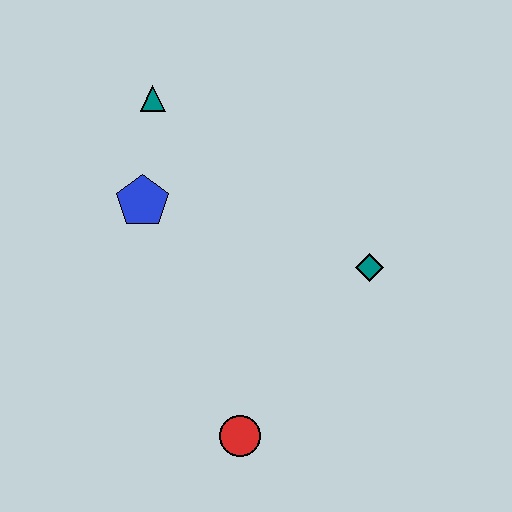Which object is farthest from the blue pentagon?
The red circle is farthest from the blue pentagon.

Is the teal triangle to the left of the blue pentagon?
No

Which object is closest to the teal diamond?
The red circle is closest to the teal diamond.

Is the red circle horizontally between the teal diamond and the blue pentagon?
Yes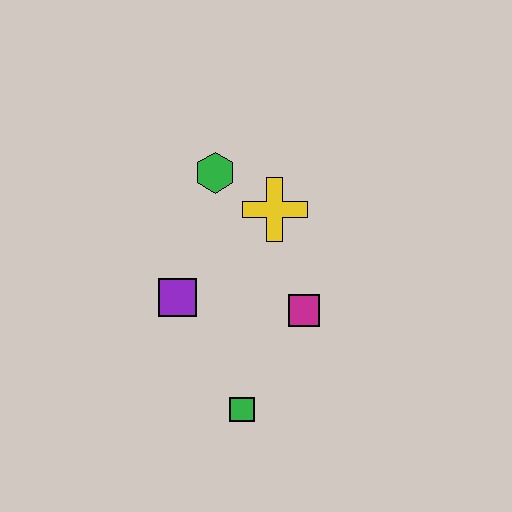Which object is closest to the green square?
The magenta square is closest to the green square.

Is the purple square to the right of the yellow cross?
No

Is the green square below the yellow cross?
Yes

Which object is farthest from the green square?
The green hexagon is farthest from the green square.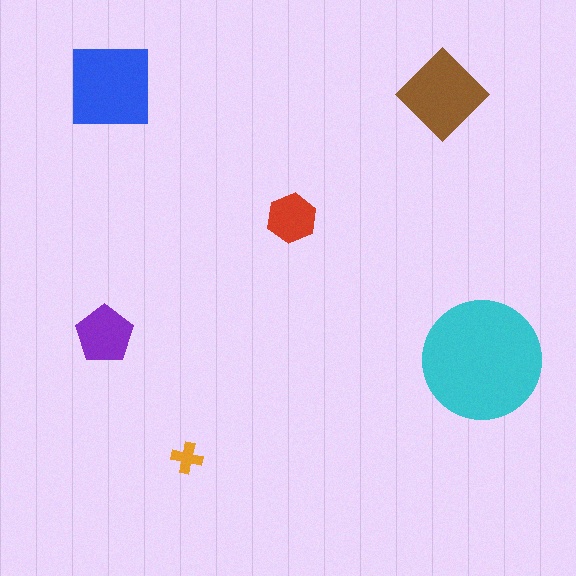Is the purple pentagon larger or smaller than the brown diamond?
Smaller.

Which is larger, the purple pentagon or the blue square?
The blue square.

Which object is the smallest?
The orange cross.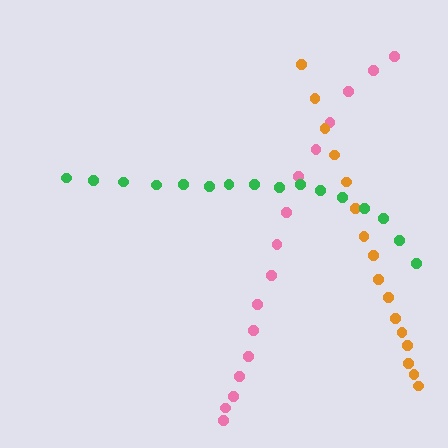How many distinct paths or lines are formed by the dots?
There are 3 distinct paths.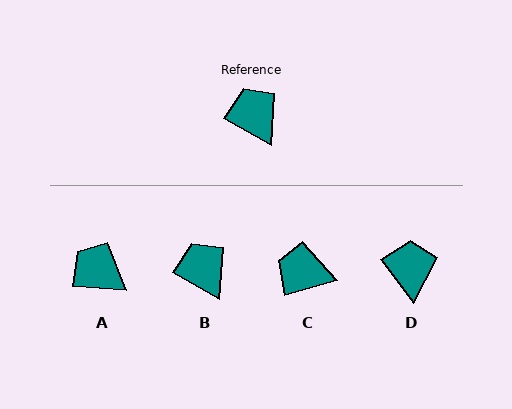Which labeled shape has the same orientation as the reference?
B.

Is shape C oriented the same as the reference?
No, it is off by about 45 degrees.